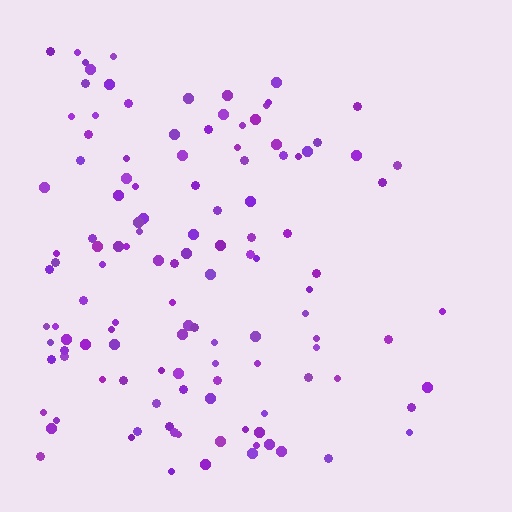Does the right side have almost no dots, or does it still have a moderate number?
Still a moderate number, just noticeably fewer than the left.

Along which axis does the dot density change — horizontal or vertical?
Horizontal.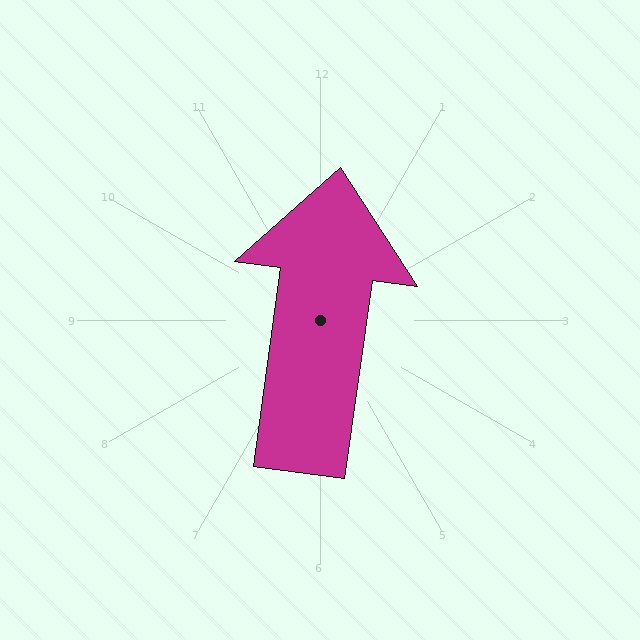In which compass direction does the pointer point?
North.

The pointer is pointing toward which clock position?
Roughly 12 o'clock.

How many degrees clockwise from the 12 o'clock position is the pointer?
Approximately 8 degrees.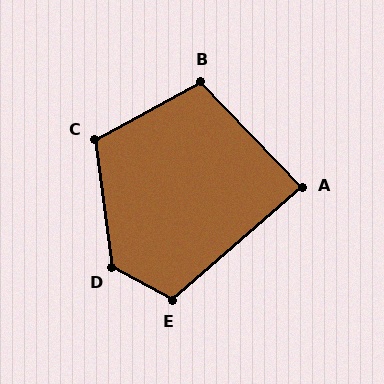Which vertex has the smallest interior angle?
A, at approximately 87 degrees.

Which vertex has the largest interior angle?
D, at approximately 126 degrees.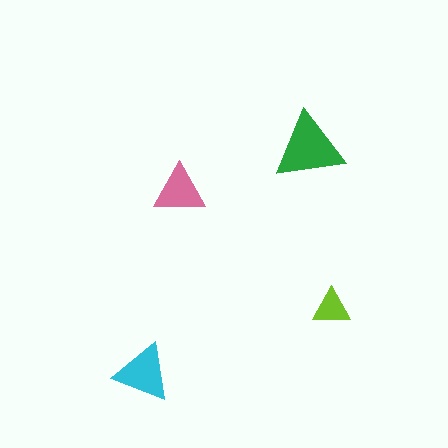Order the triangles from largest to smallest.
the green one, the cyan one, the pink one, the lime one.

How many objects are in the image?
There are 4 objects in the image.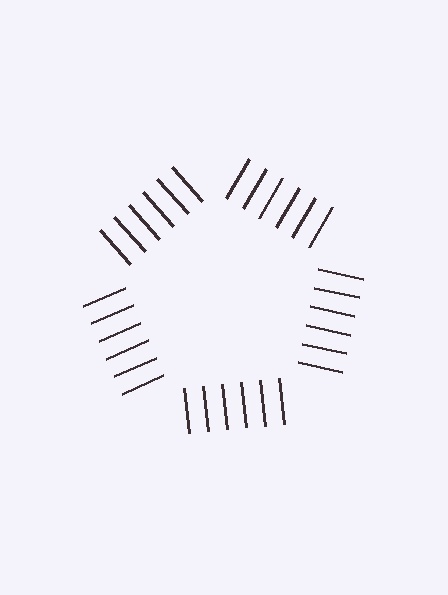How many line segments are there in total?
30 — 6 along each of the 5 edges.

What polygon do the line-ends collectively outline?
An illusory pentagon — the line segments terminate on its edges but no continuous stroke is drawn.